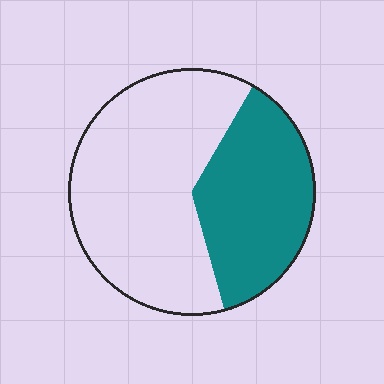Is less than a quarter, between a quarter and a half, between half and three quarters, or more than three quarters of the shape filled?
Between a quarter and a half.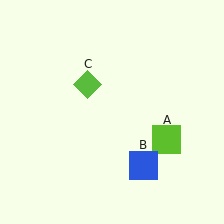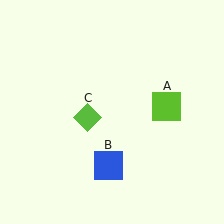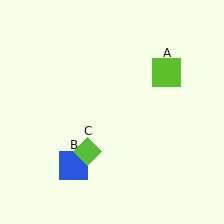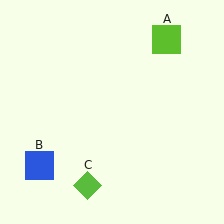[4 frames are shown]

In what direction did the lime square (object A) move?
The lime square (object A) moved up.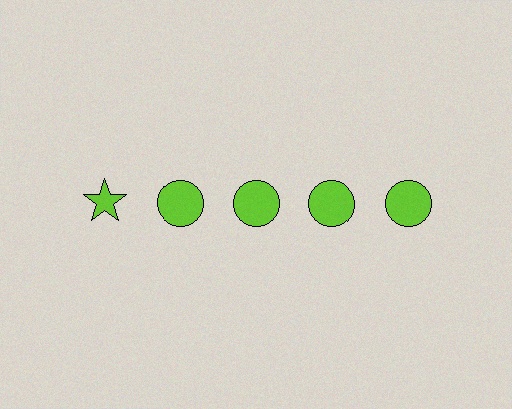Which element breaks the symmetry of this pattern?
The lime star in the top row, leftmost column breaks the symmetry. All other shapes are lime circles.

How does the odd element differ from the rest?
It has a different shape: star instead of circle.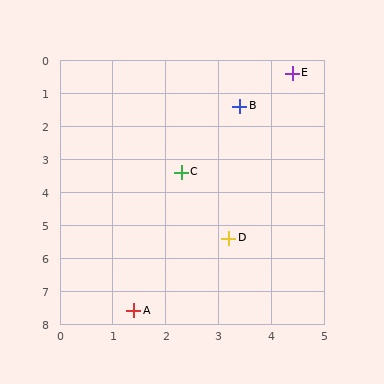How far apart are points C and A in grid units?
Points C and A are about 4.3 grid units apart.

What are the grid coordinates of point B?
Point B is at approximately (3.4, 1.4).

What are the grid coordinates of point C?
Point C is at approximately (2.3, 3.4).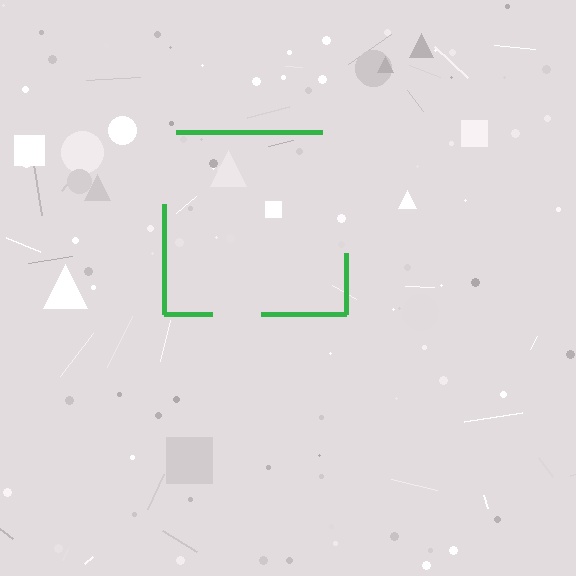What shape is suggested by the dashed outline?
The dashed outline suggests a square.